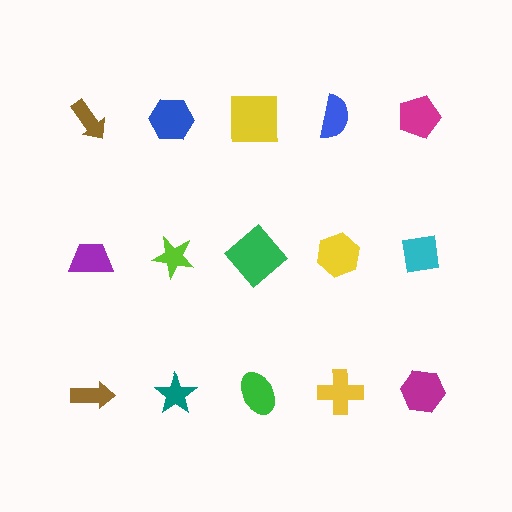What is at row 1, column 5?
A magenta pentagon.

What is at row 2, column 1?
A purple trapezoid.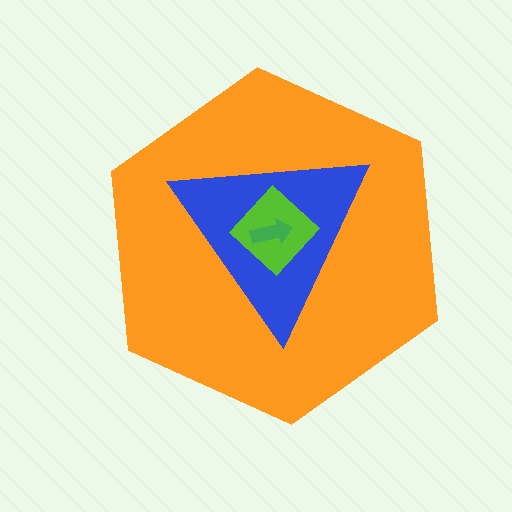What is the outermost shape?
The orange hexagon.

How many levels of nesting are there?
4.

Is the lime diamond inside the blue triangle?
Yes.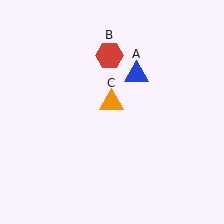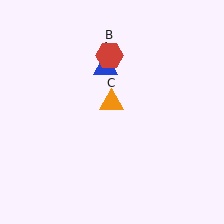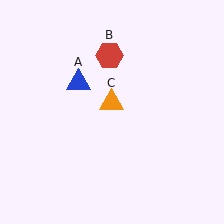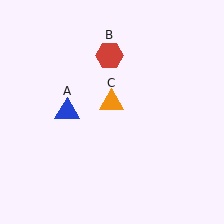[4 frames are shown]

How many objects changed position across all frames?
1 object changed position: blue triangle (object A).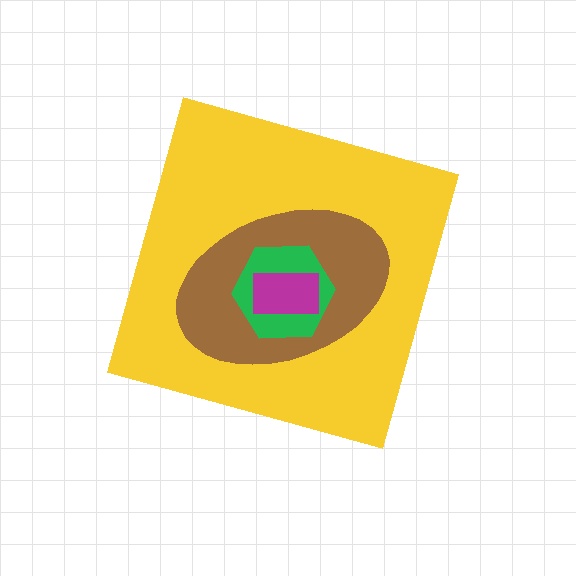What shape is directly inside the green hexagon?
The magenta rectangle.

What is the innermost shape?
The magenta rectangle.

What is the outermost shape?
The yellow diamond.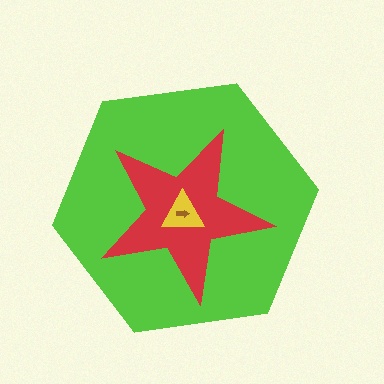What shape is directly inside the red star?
The yellow triangle.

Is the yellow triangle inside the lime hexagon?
Yes.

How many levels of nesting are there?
4.